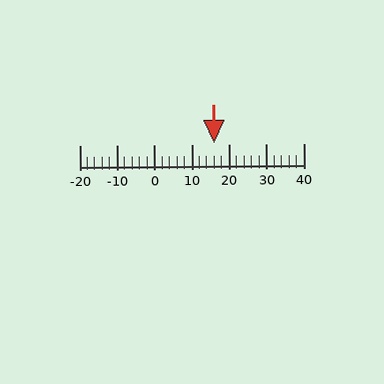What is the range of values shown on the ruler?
The ruler shows values from -20 to 40.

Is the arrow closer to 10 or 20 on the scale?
The arrow is closer to 20.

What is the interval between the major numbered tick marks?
The major tick marks are spaced 10 units apart.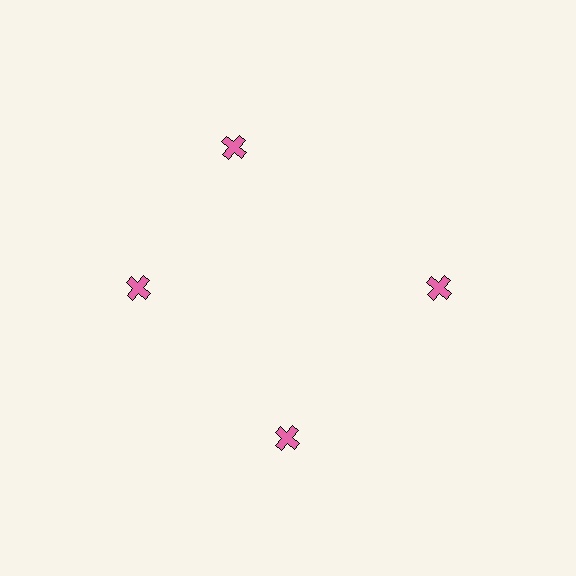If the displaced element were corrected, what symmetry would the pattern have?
It would have 4-fold rotational symmetry — the pattern would map onto itself every 90 degrees.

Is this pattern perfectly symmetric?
No. The 4 pink crosses are arranged in a ring, but one element near the 12 o'clock position is rotated out of alignment along the ring, breaking the 4-fold rotational symmetry.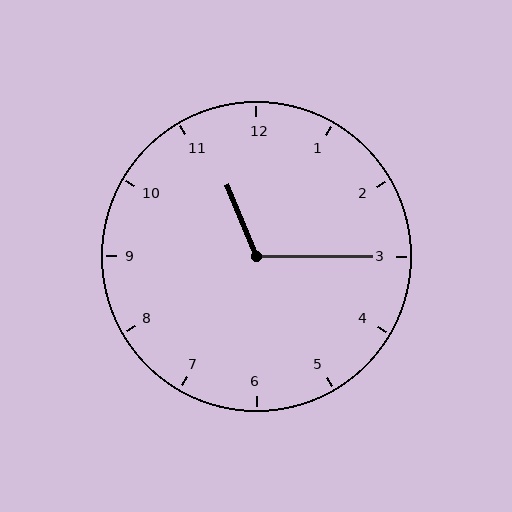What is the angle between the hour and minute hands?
Approximately 112 degrees.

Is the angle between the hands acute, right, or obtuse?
It is obtuse.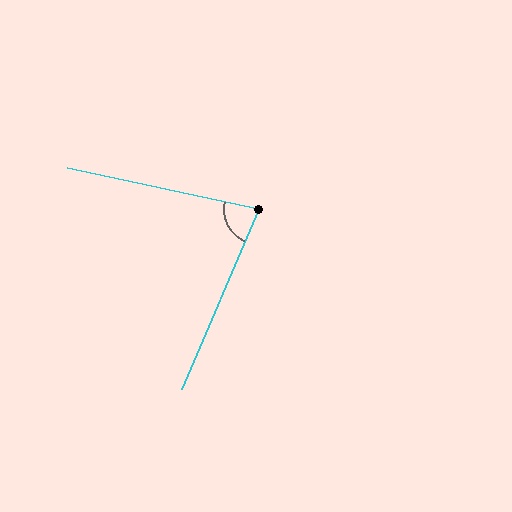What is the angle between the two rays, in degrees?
Approximately 79 degrees.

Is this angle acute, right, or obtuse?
It is acute.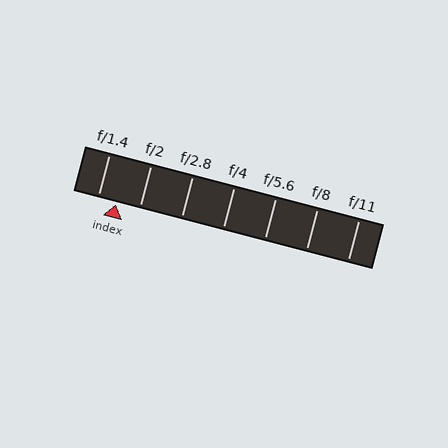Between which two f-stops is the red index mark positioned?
The index mark is between f/1.4 and f/2.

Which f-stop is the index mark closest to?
The index mark is closest to f/1.4.